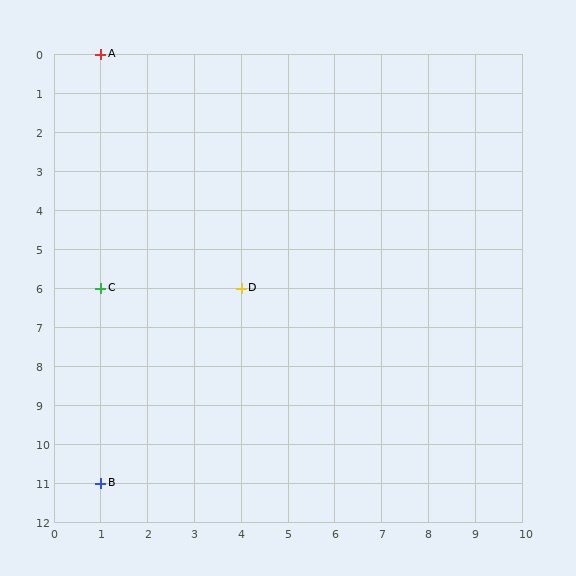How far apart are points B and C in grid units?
Points B and C are 5 rows apart.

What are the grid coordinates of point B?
Point B is at grid coordinates (1, 11).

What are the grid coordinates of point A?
Point A is at grid coordinates (1, 0).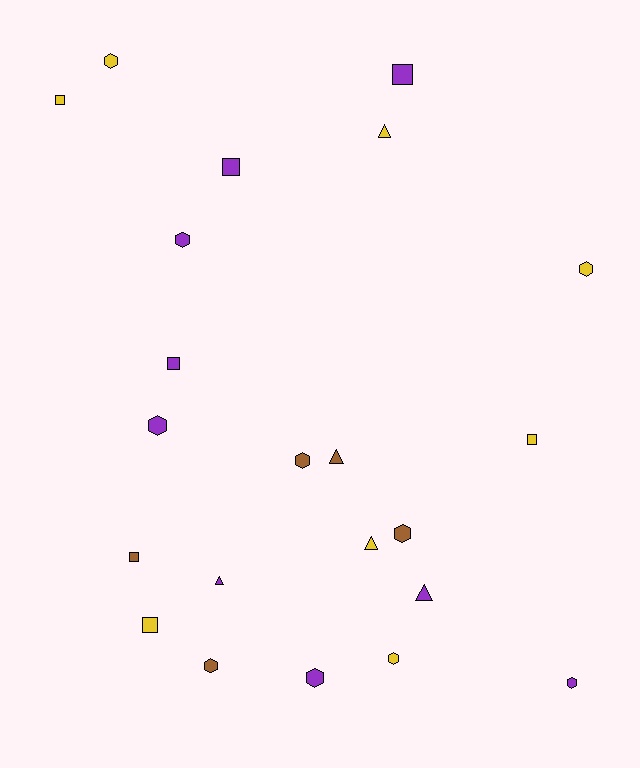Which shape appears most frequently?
Hexagon, with 10 objects.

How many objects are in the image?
There are 22 objects.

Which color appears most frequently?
Purple, with 9 objects.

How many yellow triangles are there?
There are 2 yellow triangles.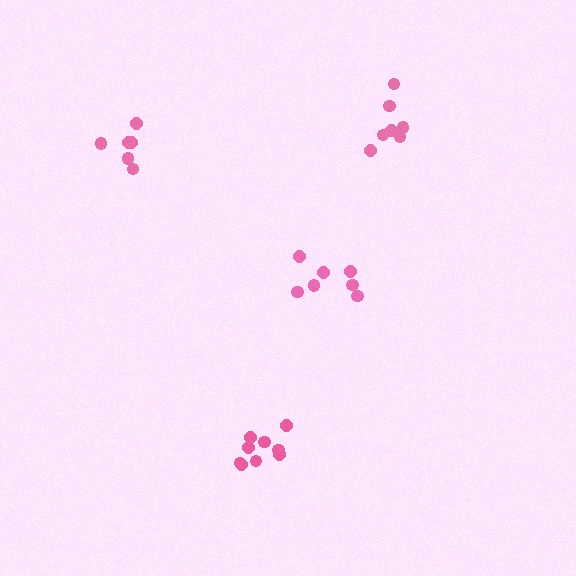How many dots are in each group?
Group 1: 9 dots, Group 2: 7 dots, Group 3: 6 dots, Group 4: 7 dots (29 total).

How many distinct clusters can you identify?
There are 4 distinct clusters.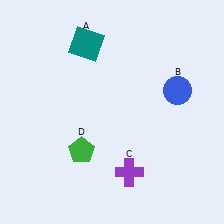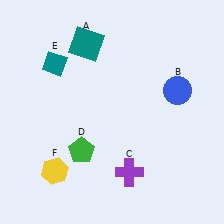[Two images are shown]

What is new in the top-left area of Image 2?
A teal diamond (E) was added in the top-left area of Image 2.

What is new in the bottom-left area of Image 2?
A yellow hexagon (F) was added in the bottom-left area of Image 2.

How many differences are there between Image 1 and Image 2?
There are 2 differences between the two images.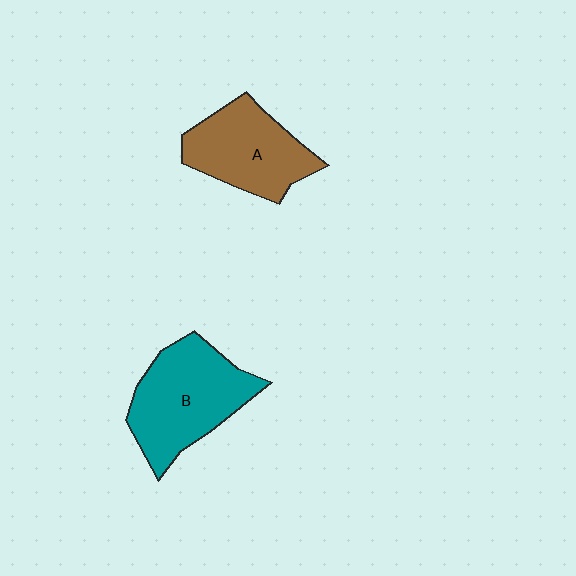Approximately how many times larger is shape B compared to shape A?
Approximately 1.2 times.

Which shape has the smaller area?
Shape A (brown).